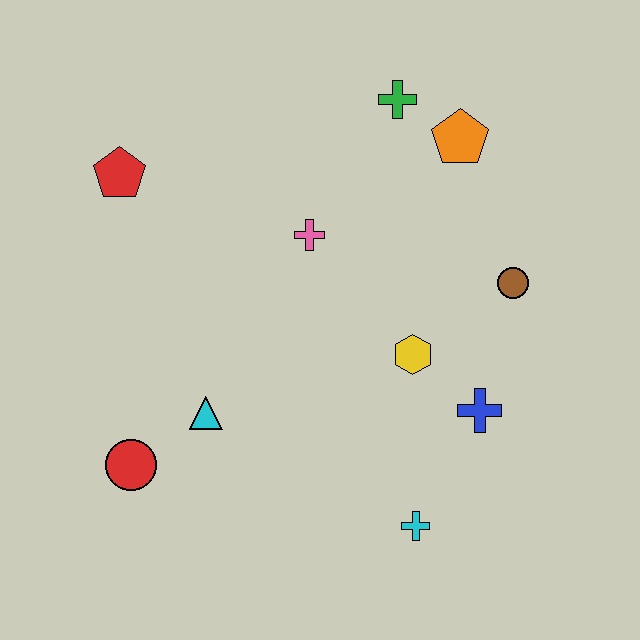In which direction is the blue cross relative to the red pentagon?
The blue cross is to the right of the red pentagon.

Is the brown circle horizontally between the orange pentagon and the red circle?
No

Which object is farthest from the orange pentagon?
The red circle is farthest from the orange pentagon.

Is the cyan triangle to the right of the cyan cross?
No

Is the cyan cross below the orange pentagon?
Yes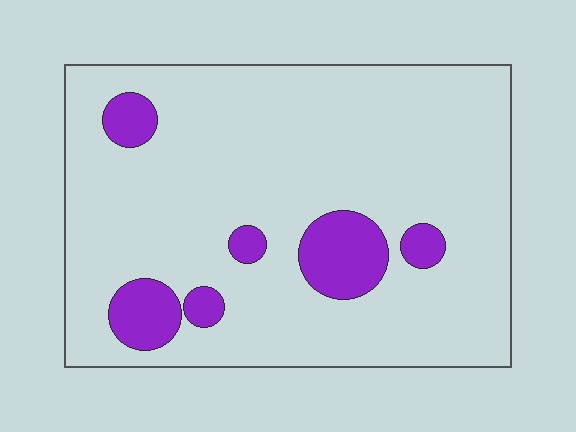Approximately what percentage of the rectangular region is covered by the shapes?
Approximately 15%.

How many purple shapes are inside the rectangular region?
6.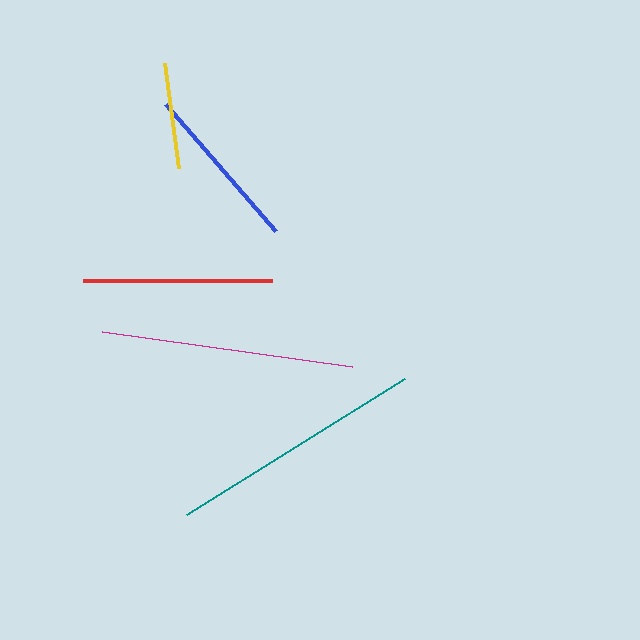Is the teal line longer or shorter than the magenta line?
The teal line is longer than the magenta line.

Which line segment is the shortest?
The yellow line is the shortest at approximately 107 pixels.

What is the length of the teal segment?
The teal segment is approximately 257 pixels long.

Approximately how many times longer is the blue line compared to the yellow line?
The blue line is approximately 1.6 times the length of the yellow line.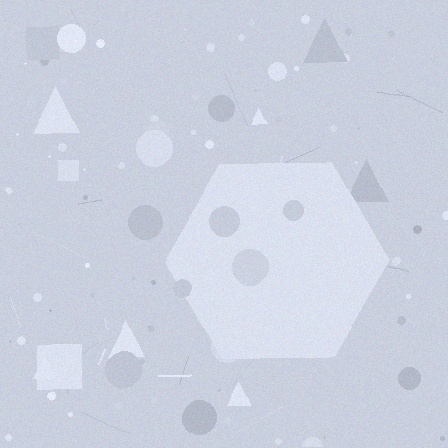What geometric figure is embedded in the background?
A hexagon is embedded in the background.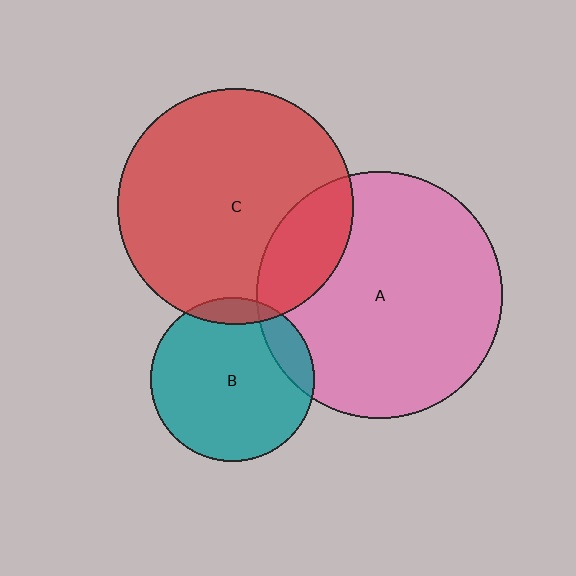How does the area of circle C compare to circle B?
Approximately 2.1 times.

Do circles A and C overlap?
Yes.